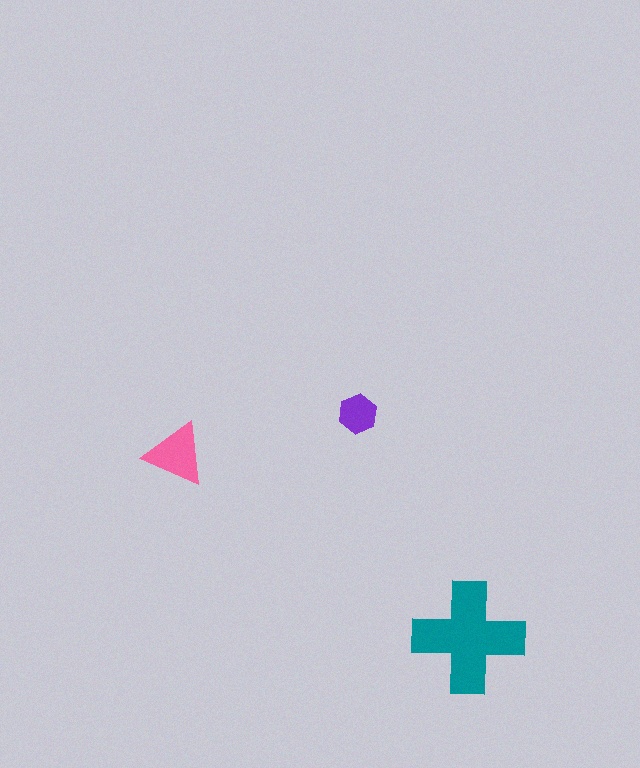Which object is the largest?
The teal cross.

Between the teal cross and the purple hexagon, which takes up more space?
The teal cross.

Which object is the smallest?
The purple hexagon.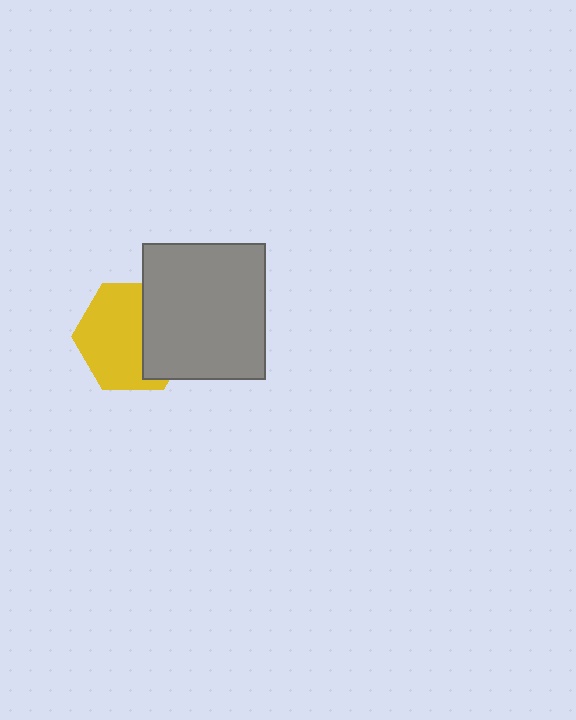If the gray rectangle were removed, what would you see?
You would see the complete yellow hexagon.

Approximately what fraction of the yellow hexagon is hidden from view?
Roughly 38% of the yellow hexagon is hidden behind the gray rectangle.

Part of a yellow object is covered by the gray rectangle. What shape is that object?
It is a hexagon.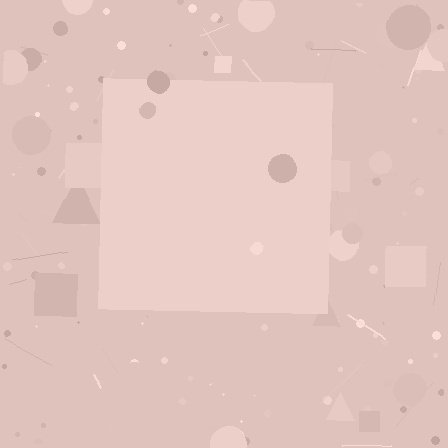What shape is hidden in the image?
A square is hidden in the image.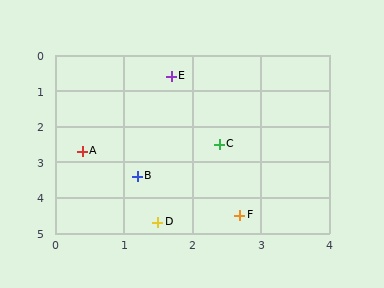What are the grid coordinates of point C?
Point C is at approximately (2.4, 2.5).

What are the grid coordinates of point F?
Point F is at approximately (2.7, 4.5).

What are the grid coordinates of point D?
Point D is at approximately (1.5, 4.7).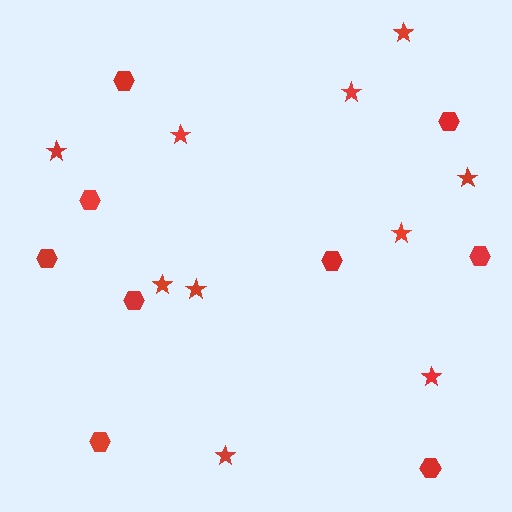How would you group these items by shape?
There are 2 groups: one group of stars (10) and one group of hexagons (9).